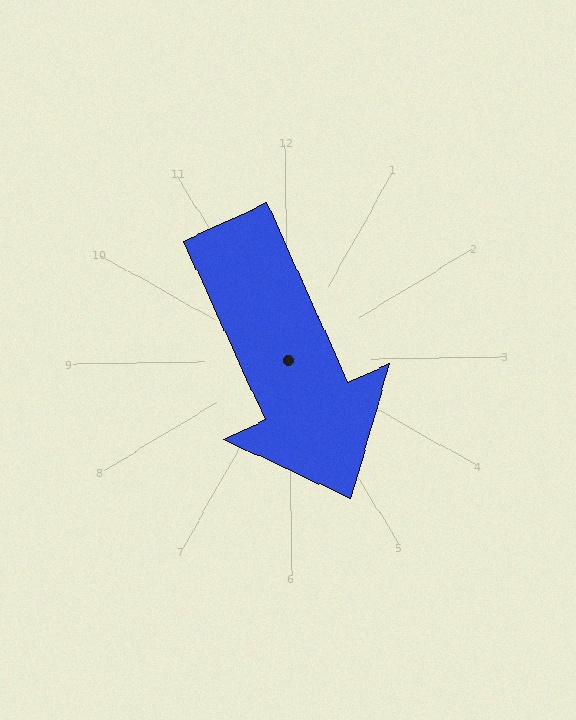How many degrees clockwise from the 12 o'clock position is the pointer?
Approximately 157 degrees.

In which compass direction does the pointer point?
Southeast.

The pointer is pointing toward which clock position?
Roughly 5 o'clock.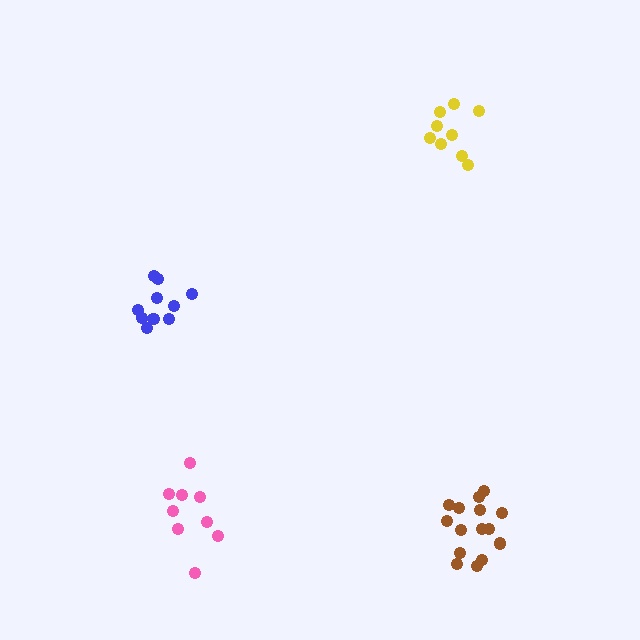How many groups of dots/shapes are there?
There are 4 groups.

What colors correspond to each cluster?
The clusters are colored: blue, yellow, pink, brown.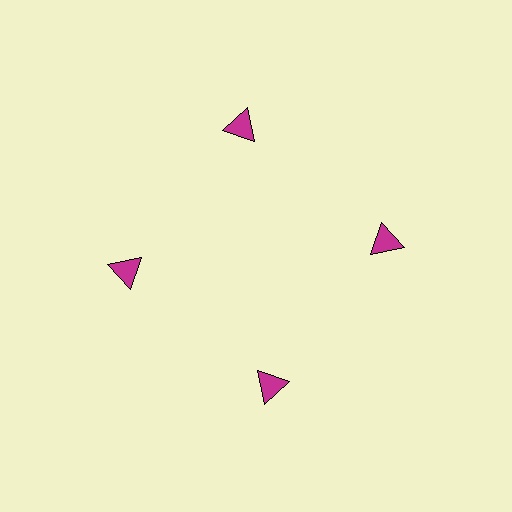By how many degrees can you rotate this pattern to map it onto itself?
The pattern maps onto itself every 90 degrees of rotation.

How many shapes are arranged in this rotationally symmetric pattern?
There are 4 shapes, arranged in 4 groups of 1.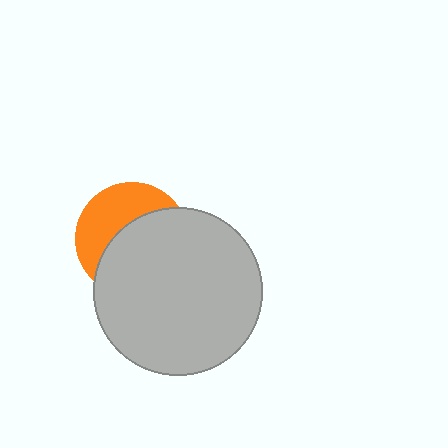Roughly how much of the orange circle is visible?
A small part of it is visible (roughly 41%).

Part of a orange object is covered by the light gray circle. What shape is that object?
It is a circle.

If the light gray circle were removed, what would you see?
You would see the complete orange circle.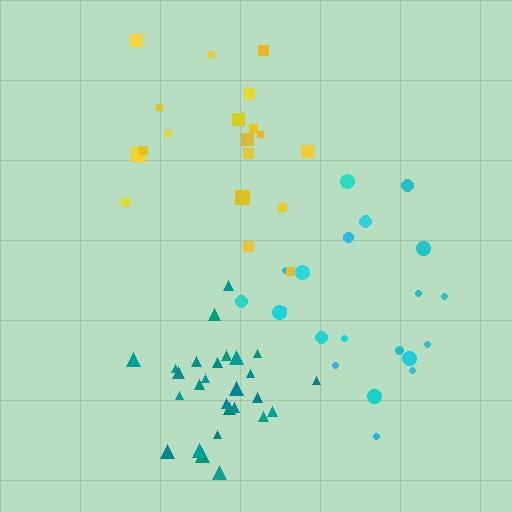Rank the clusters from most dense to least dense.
teal, yellow, cyan.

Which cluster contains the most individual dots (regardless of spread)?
Teal (28).